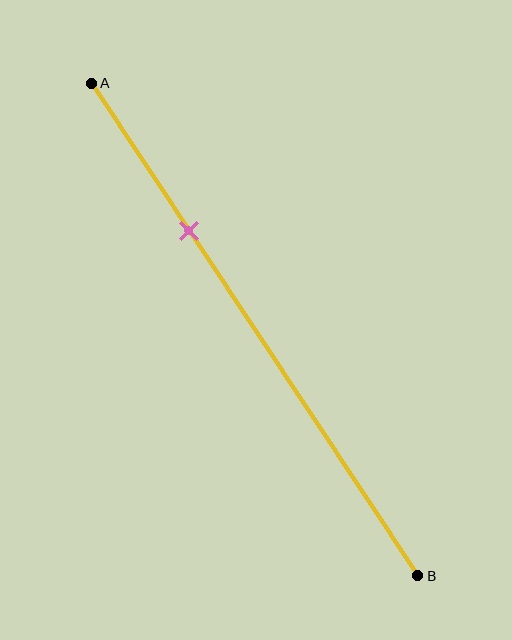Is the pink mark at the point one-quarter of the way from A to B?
No, the mark is at about 30% from A, not at the 25% one-quarter point.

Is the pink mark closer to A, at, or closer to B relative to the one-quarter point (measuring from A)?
The pink mark is closer to point B than the one-quarter point of segment AB.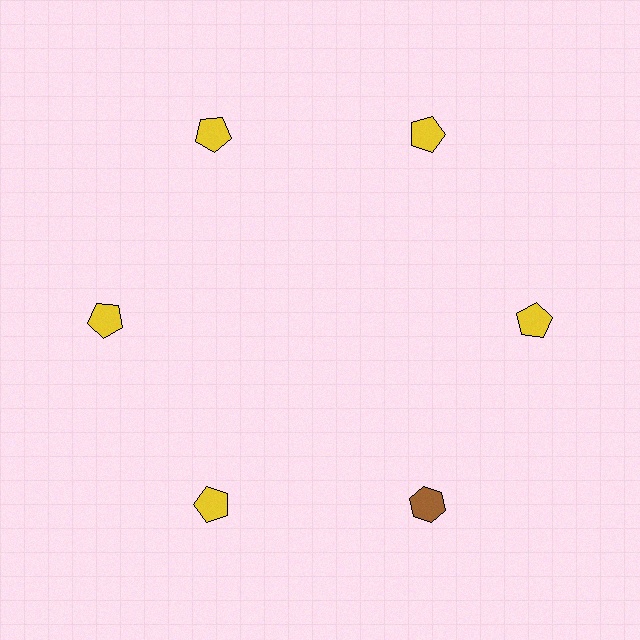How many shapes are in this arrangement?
There are 6 shapes arranged in a ring pattern.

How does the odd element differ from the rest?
It differs in both color (brown instead of yellow) and shape (hexagon instead of pentagon).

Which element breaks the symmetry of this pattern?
The brown hexagon at roughly the 5 o'clock position breaks the symmetry. All other shapes are yellow pentagons.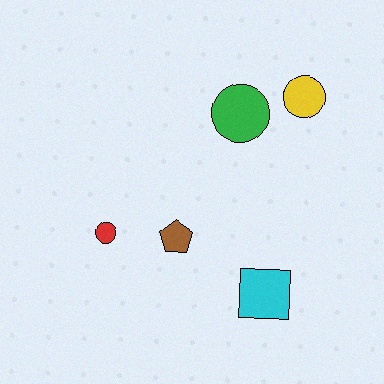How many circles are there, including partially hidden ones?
There are 3 circles.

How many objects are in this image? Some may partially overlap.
There are 5 objects.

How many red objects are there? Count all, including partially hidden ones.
There is 1 red object.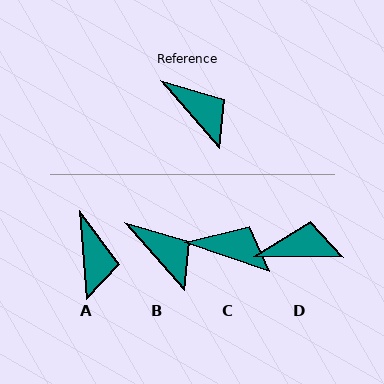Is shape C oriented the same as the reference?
No, it is off by about 30 degrees.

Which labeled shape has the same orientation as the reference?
B.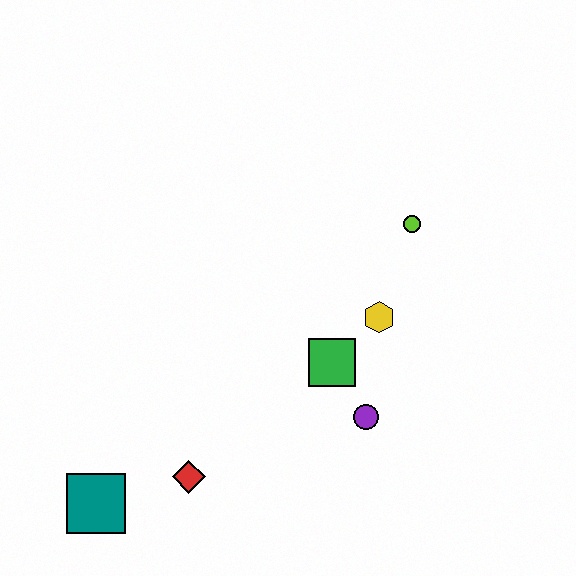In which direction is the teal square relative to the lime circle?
The teal square is to the left of the lime circle.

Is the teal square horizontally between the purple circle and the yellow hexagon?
No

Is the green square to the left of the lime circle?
Yes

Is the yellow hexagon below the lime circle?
Yes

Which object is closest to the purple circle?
The green square is closest to the purple circle.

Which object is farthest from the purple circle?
The teal square is farthest from the purple circle.